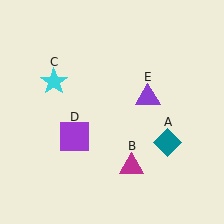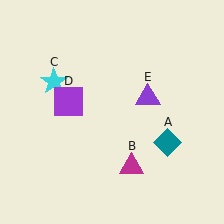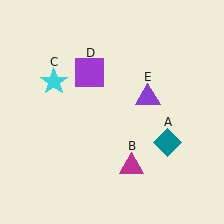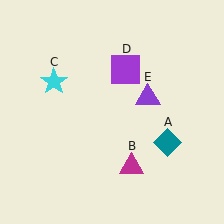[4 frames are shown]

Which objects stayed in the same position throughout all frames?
Teal diamond (object A) and magenta triangle (object B) and cyan star (object C) and purple triangle (object E) remained stationary.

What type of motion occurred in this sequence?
The purple square (object D) rotated clockwise around the center of the scene.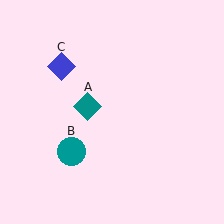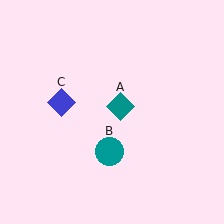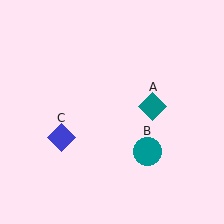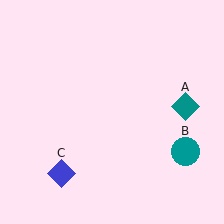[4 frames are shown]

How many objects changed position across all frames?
3 objects changed position: teal diamond (object A), teal circle (object B), blue diamond (object C).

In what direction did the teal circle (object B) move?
The teal circle (object B) moved right.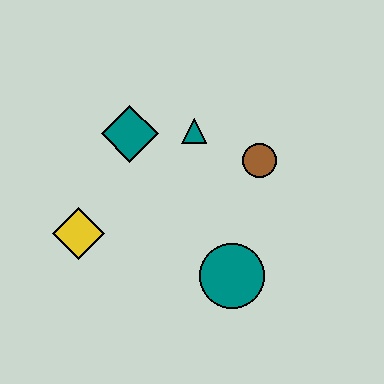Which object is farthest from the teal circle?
The teal diamond is farthest from the teal circle.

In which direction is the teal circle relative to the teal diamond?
The teal circle is below the teal diamond.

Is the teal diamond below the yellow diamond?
No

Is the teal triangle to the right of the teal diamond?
Yes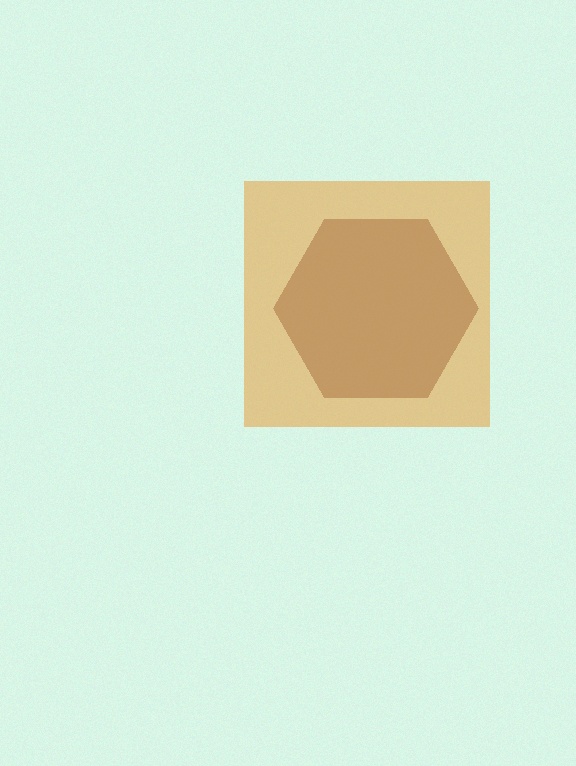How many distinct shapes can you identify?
There are 2 distinct shapes: an orange square, a brown hexagon.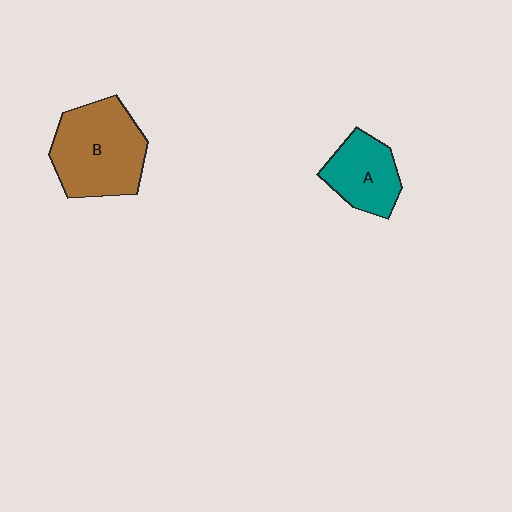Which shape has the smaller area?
Shape A (teal).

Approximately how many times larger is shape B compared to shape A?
Approximately 1.6 times.